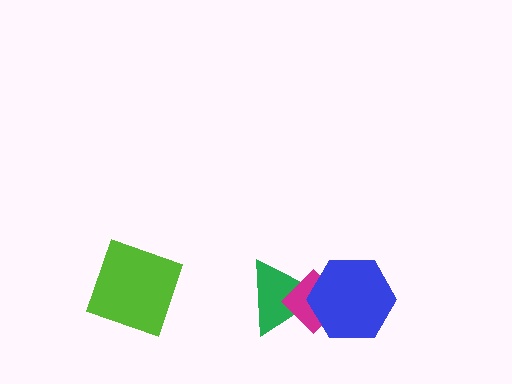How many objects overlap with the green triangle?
2 objects overlap with the green triangle.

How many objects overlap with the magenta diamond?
2 objects overlap with the magenta diamond.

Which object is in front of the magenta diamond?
The blue hexagon is in front of the magenta diamond.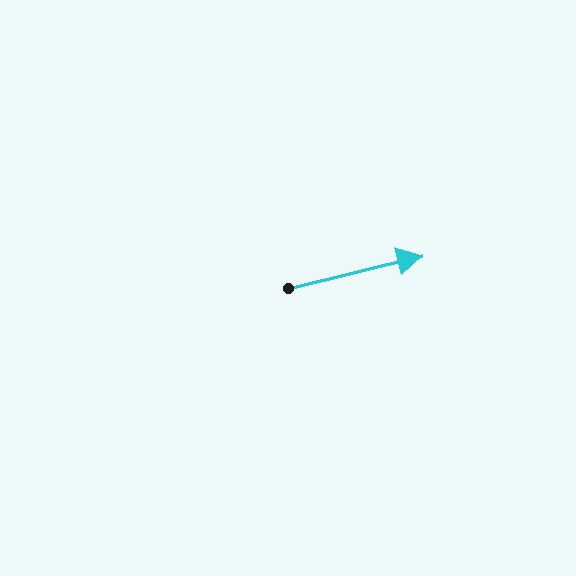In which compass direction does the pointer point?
East.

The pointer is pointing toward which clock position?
Roughly 3 o'clock.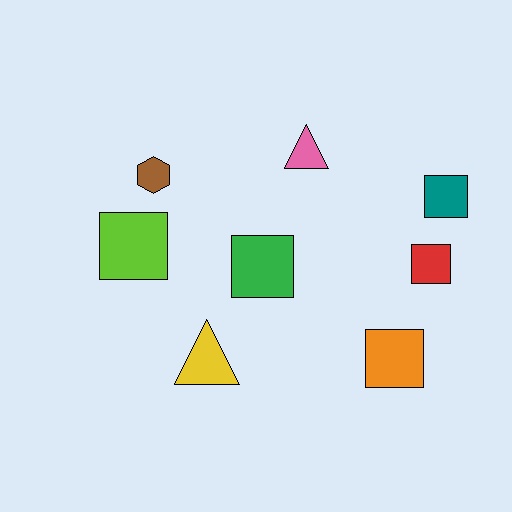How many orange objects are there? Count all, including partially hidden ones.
There is 1 orange object.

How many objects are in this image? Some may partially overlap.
There are 8 objects.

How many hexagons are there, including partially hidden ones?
There is 1 hexagon.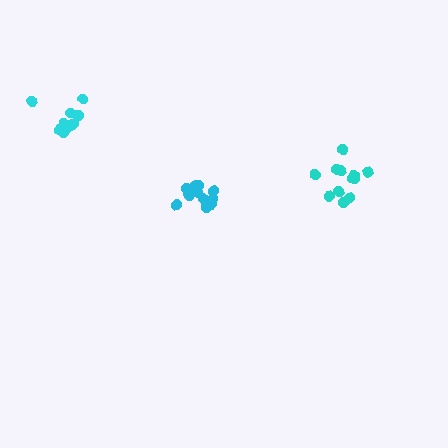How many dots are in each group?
Group 1: 12 dots, Group 2: 10 dots, Group 3: 15 dots (37 total).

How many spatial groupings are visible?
There are 3 spatial groupings.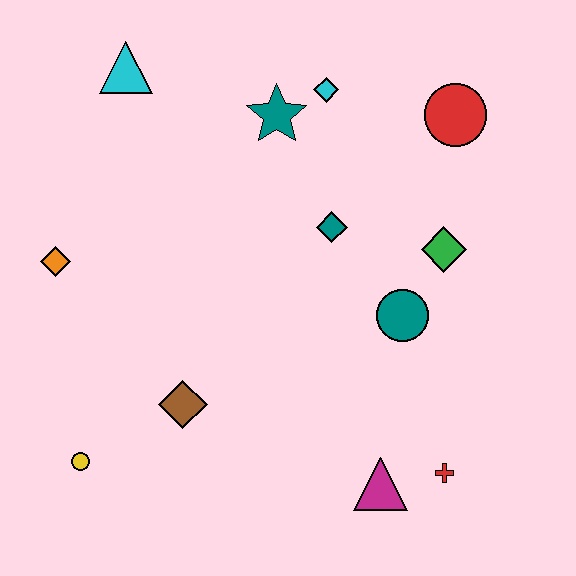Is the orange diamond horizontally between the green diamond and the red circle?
No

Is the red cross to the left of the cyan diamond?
No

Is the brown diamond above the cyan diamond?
No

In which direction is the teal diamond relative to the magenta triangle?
The teal diamond is above the magenta triangle.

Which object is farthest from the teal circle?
The cyan triangle is farthest from the teal circle.